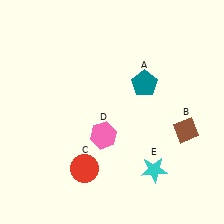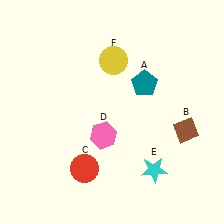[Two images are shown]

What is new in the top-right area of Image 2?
A yellow circle (F) was added in the top-right area of Image 2.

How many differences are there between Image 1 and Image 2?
There is 1 difference between the two images.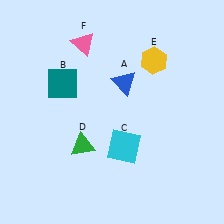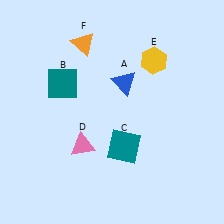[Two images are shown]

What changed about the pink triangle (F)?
In Image 1, F is pink. In Image 2, it changed to orange.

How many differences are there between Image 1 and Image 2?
There are 3 differences between the two images.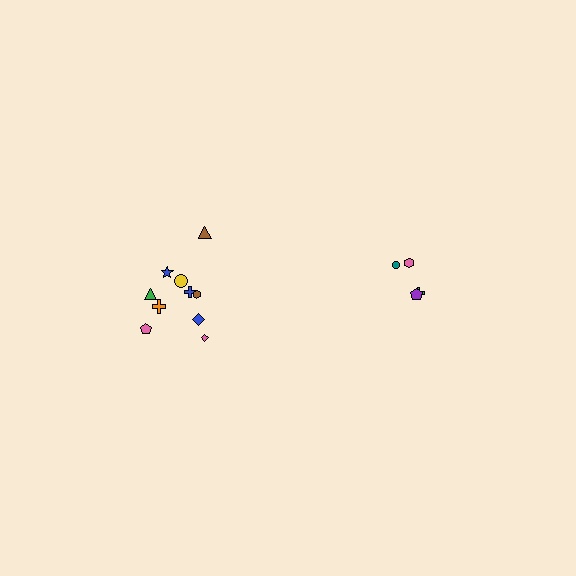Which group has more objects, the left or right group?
The left group.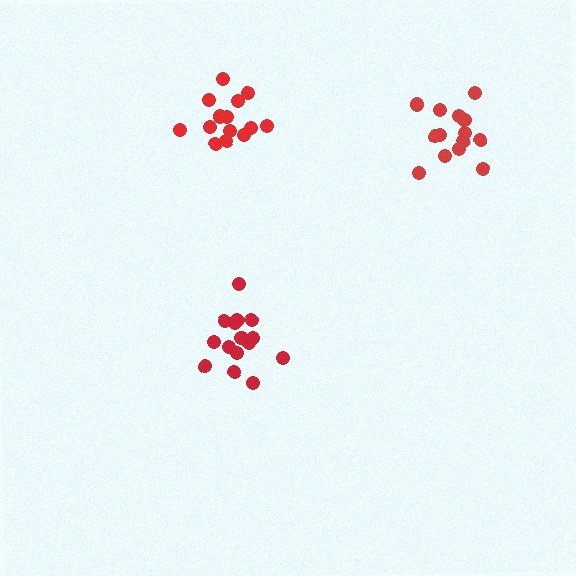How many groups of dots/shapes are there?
There are 3 groups.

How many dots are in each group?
Group 1: 14 dots, Group 2: 16 dots, Group 3: 14 dots (44 total).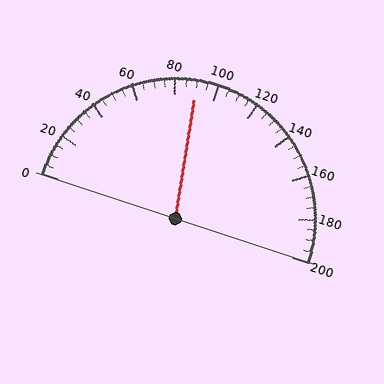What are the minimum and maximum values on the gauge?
The gauge ranges from 0 to 200.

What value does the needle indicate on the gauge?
The needle indicates approximately 90.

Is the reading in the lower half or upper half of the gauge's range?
The reading is in the lower half of the range (0 to 200).